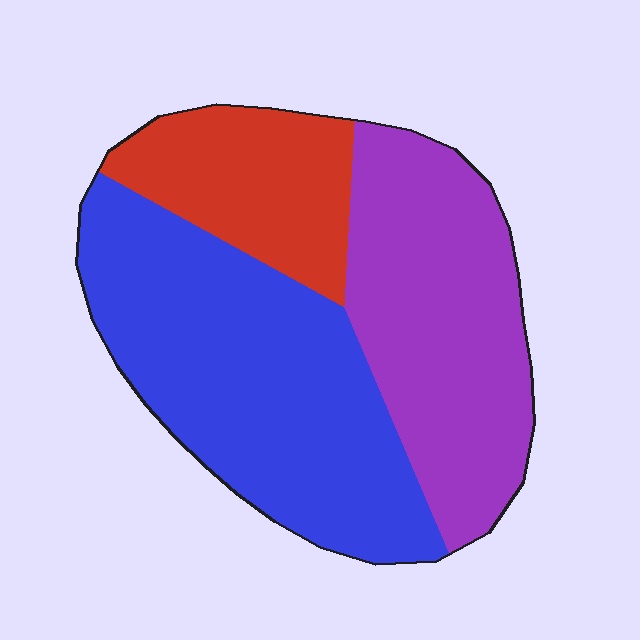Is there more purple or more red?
Purple.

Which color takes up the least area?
Red, at roughly 20%.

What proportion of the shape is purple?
Purple covers about 35% of the shape.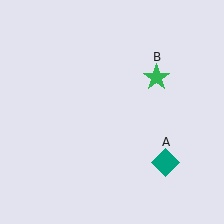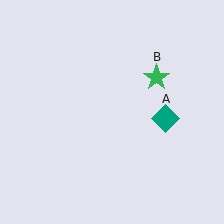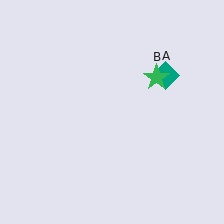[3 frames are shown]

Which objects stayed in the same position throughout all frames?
Green star (object B) remained stationary.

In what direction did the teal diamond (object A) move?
The teal diamond (object A) moved up.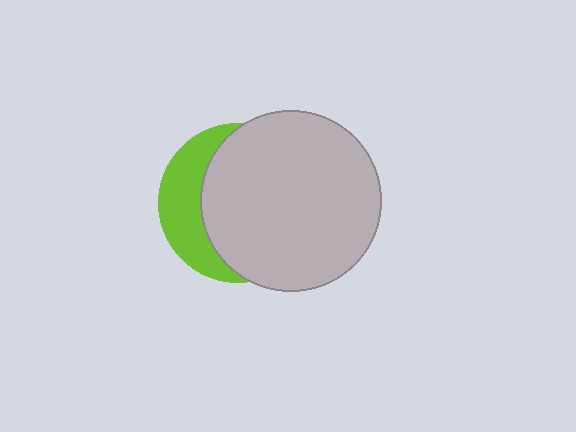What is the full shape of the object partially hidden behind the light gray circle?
The partially hidden object is a lime circle.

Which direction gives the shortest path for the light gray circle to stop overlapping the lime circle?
Moving right gives the shortest separation.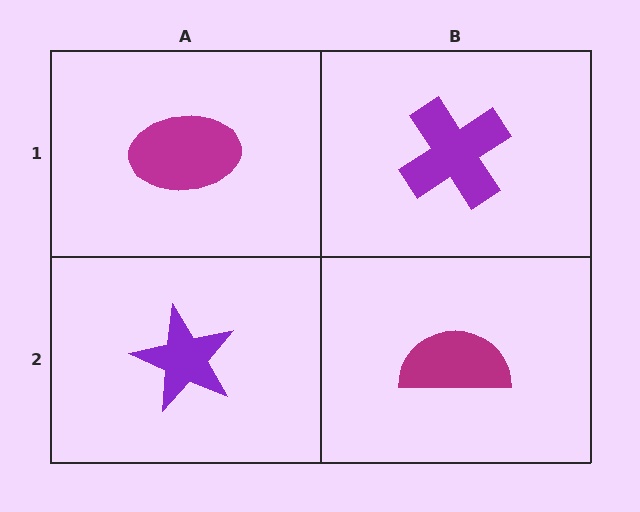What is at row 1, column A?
A magenta ellipse.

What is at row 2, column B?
A magenta semicircle.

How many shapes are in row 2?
2 shapes.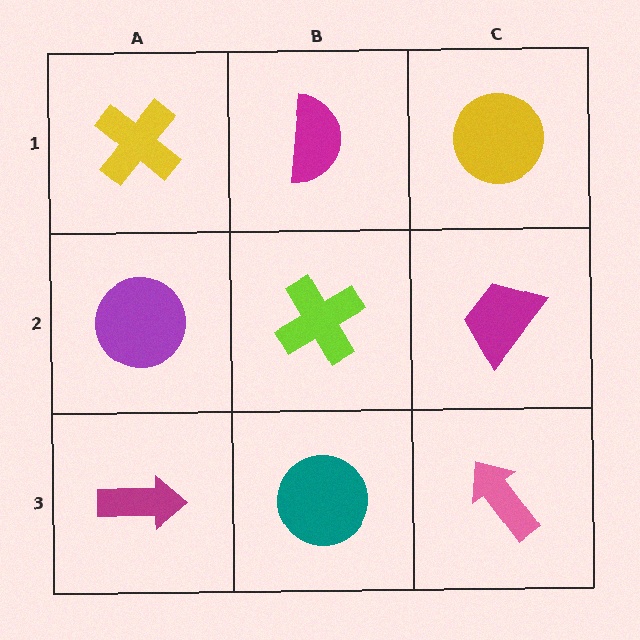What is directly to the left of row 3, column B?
A magenta arrow.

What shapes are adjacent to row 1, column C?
A magenta trapezoid (row 2, column C), a magenta semicircle (row 1, column B).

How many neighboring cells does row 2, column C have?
3.